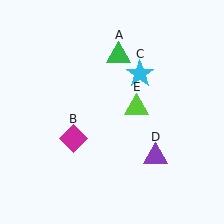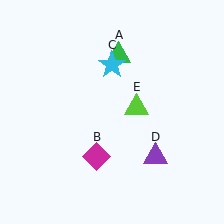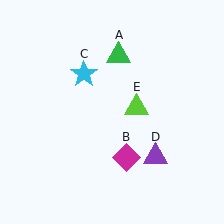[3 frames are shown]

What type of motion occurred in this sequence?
The magenta diamond (object B), cyan star (object C) rotated counterclockwise around the center of the scene.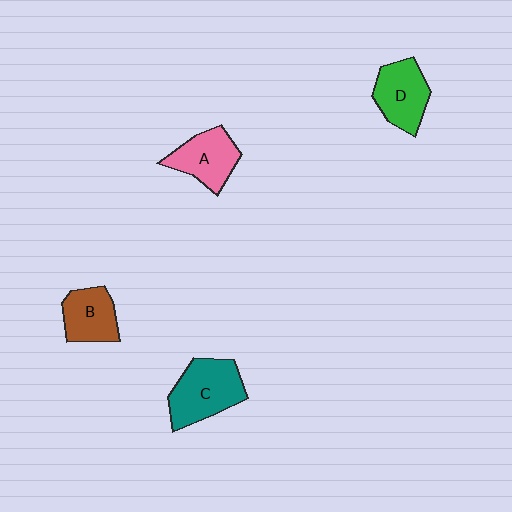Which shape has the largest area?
Shape C (teal).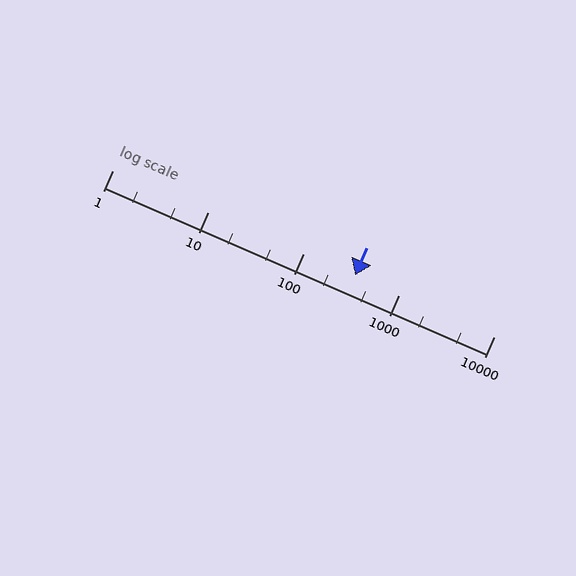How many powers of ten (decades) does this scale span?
The scale spans 4 decades, from 1 to 10000.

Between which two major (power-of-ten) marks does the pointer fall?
The pointer is between 100 and 1000.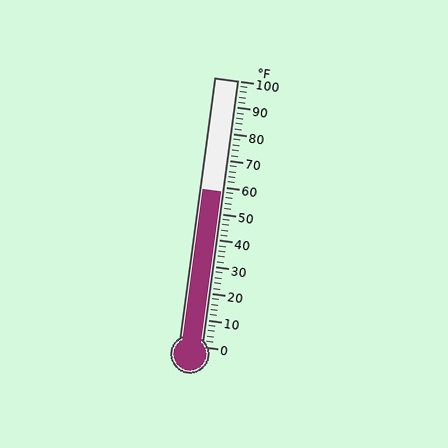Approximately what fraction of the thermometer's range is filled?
The thermometer is filled to approximately 60% of its range.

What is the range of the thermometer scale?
The thermometer scale ranges from 0°F to 100°F.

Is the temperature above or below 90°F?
The temperature is below 90°F.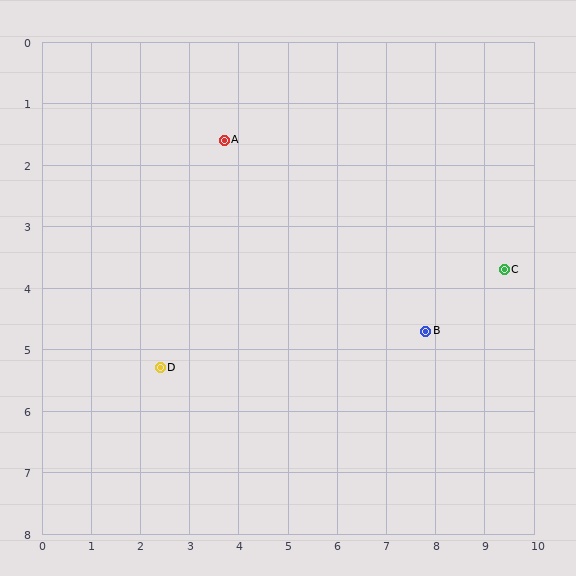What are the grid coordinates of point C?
Point C is at approximately (9.4, 3.7).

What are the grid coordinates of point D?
Point D is at approximately (2.4, 5.3).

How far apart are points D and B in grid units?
Points D and B are about 5.4 grid units apart.